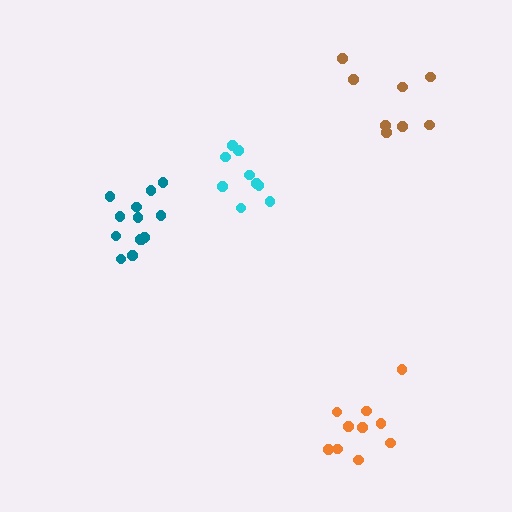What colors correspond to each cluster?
The clusters are colored: orange, teal, cyan, brown.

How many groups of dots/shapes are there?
There are 4 groups.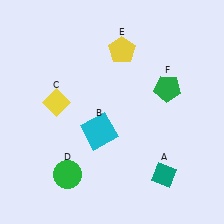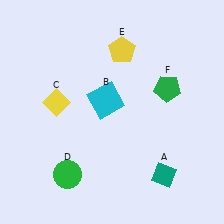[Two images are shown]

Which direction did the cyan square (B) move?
The cyan square (B) moved up.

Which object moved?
The cyan square (B) moved up.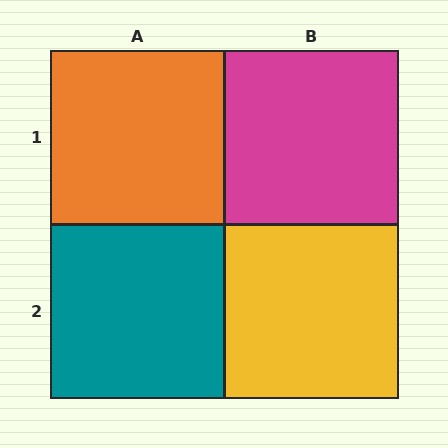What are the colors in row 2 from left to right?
Teal, yellow.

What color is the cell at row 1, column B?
Magenta.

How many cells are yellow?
1 cell is yellow.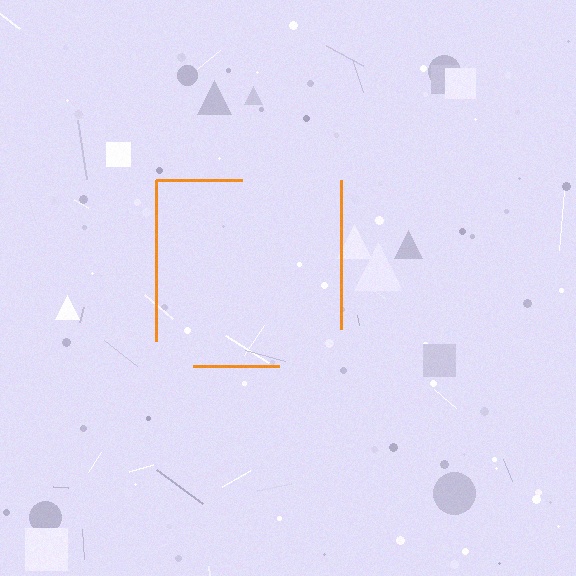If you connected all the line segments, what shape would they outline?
They would outline a square.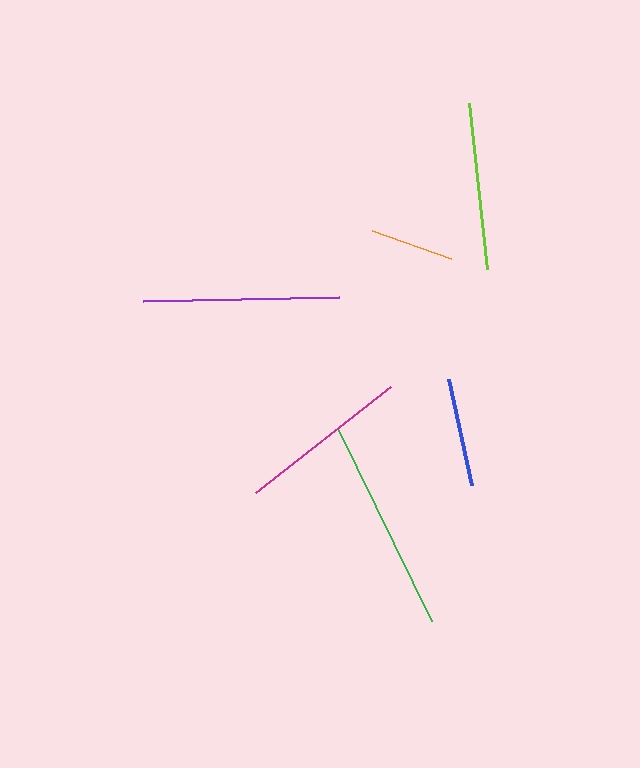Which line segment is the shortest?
The orange line is the shortest at approximately 84 pixels.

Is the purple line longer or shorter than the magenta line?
The purple line is longer than the magenta line.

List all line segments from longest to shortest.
From longest to shortest: green, purple, magenta, lime, blue, orange.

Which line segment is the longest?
The green line is the longest at approximately 215 pixels.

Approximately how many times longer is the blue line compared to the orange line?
The blue line is approximately 1.3 times the length of the orange line.